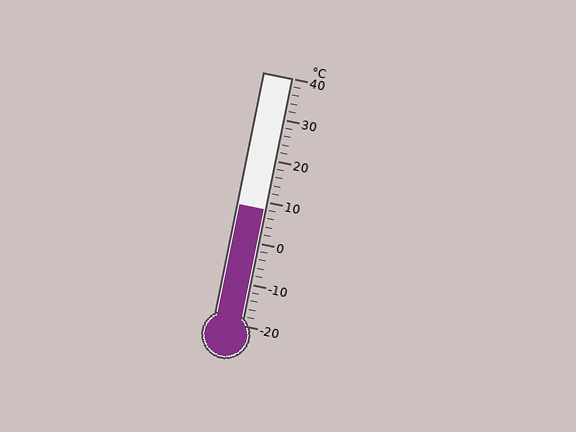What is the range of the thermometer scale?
The thermometer scale ranges from -20°C to 40°C.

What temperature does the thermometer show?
The thermometer shows approximately 8°C.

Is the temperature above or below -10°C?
The temperature is above -10°C.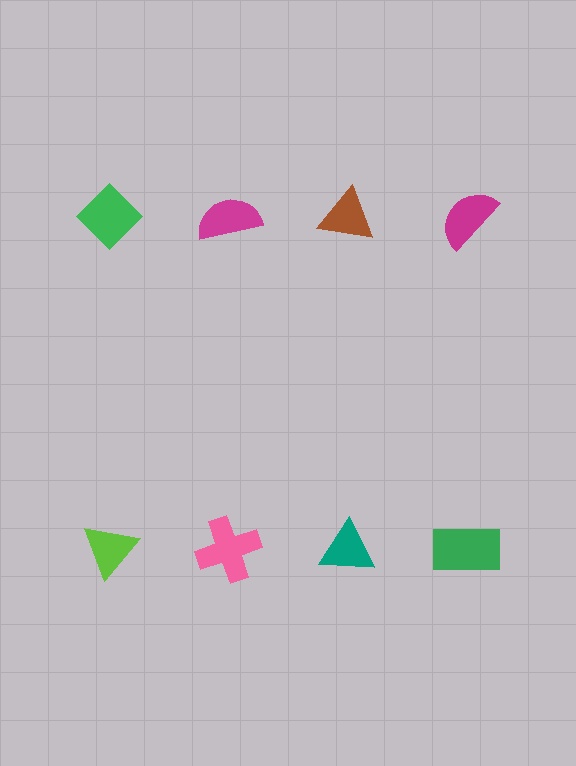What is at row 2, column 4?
A green rectangle.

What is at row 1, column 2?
A magenta semicircle.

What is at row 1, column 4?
A magenta semicircle.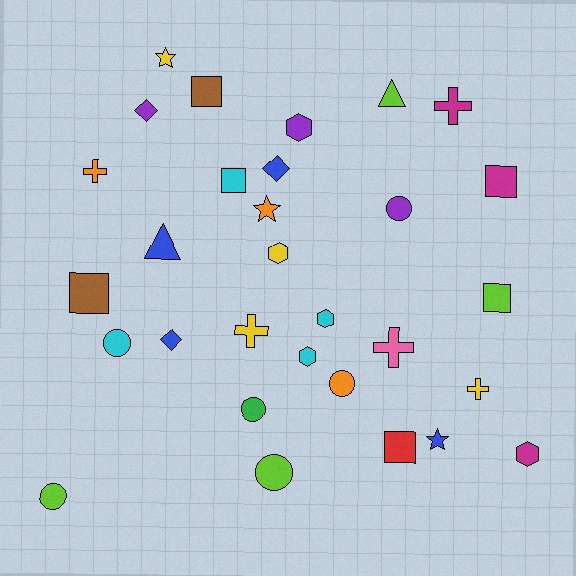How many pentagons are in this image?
There are no pentagons.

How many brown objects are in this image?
There are 2 brown objects.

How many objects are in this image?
There are 30 objects.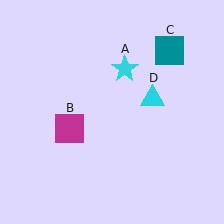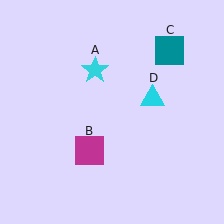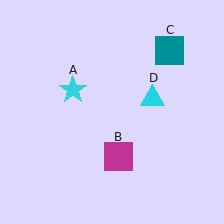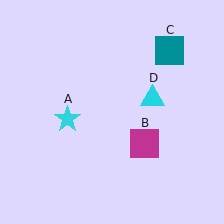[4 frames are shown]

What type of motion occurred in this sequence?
The cyan star (object A), magenta square (object B) rotated counterclockwise around the center of the scene.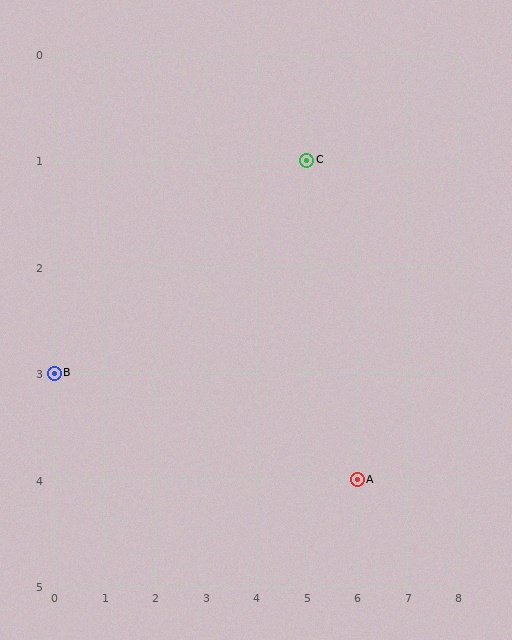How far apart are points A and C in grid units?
Points A and C are 1 column and 3 rows apart (about 3.2 grid units diagonally).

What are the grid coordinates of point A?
Point A is at grid coordinates (6, 4).